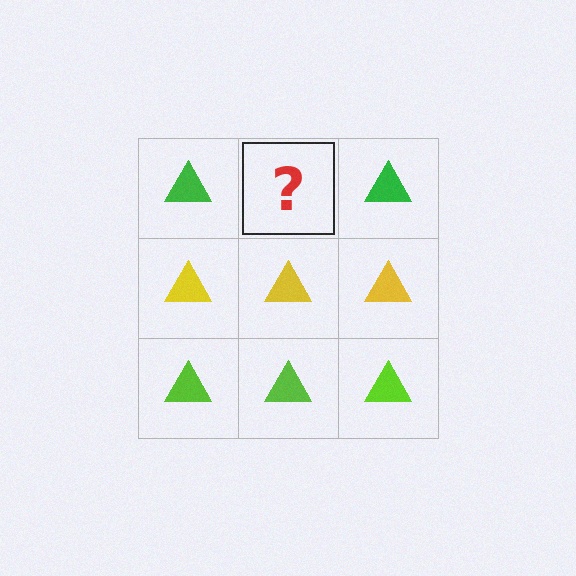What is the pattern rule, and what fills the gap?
The rule is that each row has a consistent color. The gap should be filled with a green triangle.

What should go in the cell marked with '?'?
The missing cell should contain a green triangle.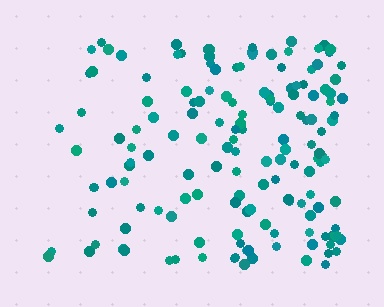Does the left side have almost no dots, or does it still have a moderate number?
Still a moderate number, just noticeably fewer than the right.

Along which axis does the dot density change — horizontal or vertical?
Horizontal.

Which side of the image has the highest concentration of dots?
The right.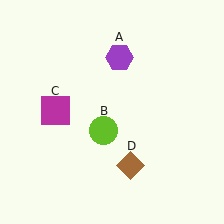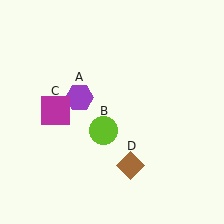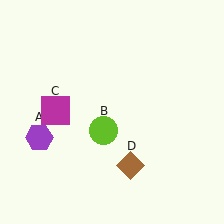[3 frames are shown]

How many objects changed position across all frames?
1 object changed position: purple hexagon (object A).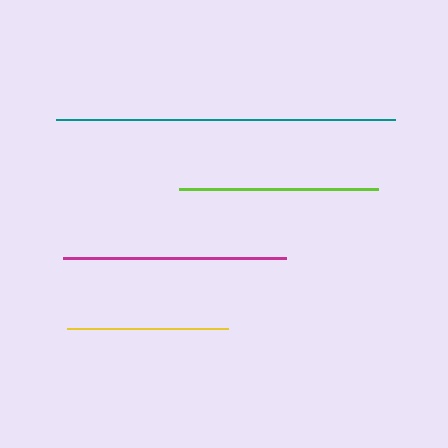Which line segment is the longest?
The teal line is the longest at approximately 340 pixels.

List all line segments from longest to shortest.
From longest to shortest: teal, magenta, lime, yellow.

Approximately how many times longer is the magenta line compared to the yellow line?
The magenta line is approximately 1.4 times the length of the yellow line.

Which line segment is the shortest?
The yellow line is the shortest at approximately 160 pixels.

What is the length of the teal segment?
The teal segment is approximately 340 pixels long.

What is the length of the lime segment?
The lime segment is approximately 199 pixels long.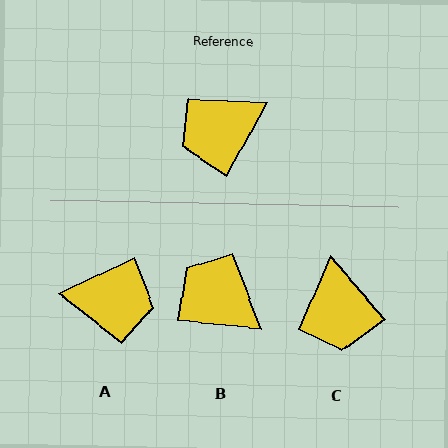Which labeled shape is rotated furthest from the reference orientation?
A, about 144 degrees away.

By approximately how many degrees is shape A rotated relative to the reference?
Approximately 144 degrees counter-clockwise.